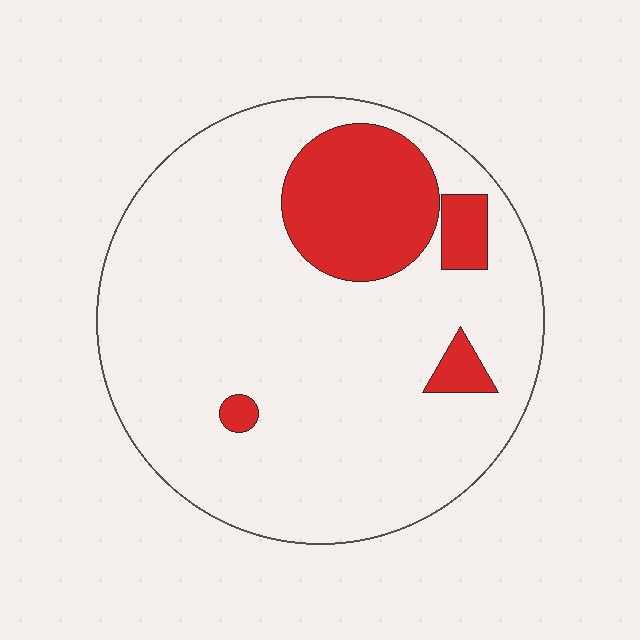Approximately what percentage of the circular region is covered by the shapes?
Approximately 15%.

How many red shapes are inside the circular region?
4.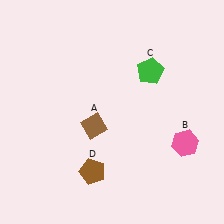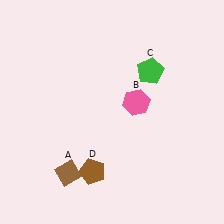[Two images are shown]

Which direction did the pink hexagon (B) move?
The pink hexagon (B) moved left.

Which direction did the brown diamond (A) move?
The brown diamond (A) moved down.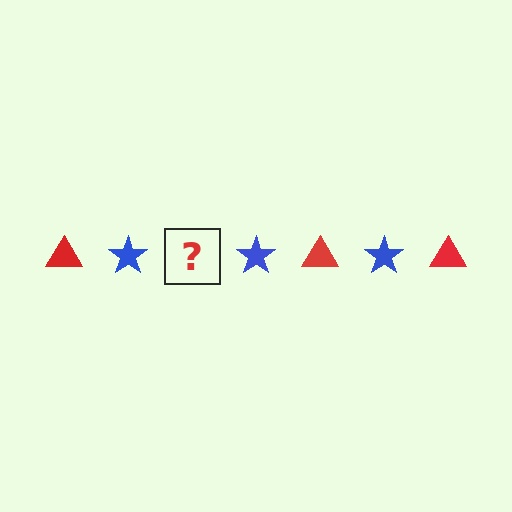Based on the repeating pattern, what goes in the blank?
The blank should be a red triangle.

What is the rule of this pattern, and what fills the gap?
The rule is that the pattern alternates between red triangle and blue star. The gap should be filled with a red triangle.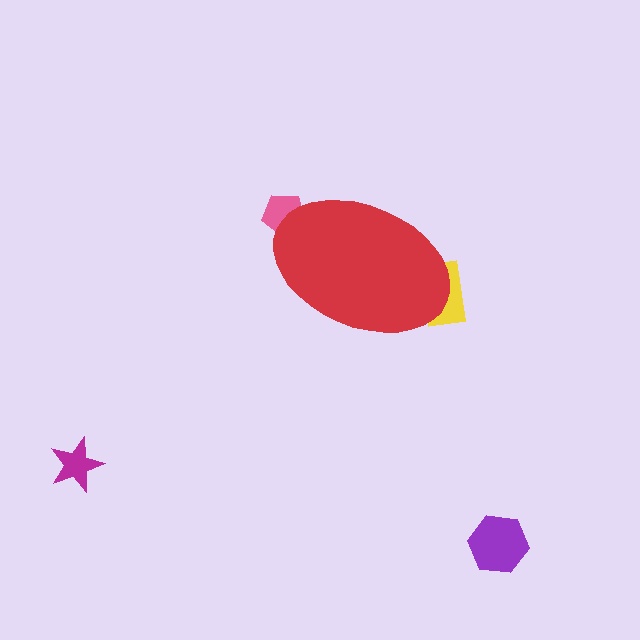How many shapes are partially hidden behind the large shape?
2 shapes are partially hidden.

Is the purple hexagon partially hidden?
No, the purple hexagon is fully visible.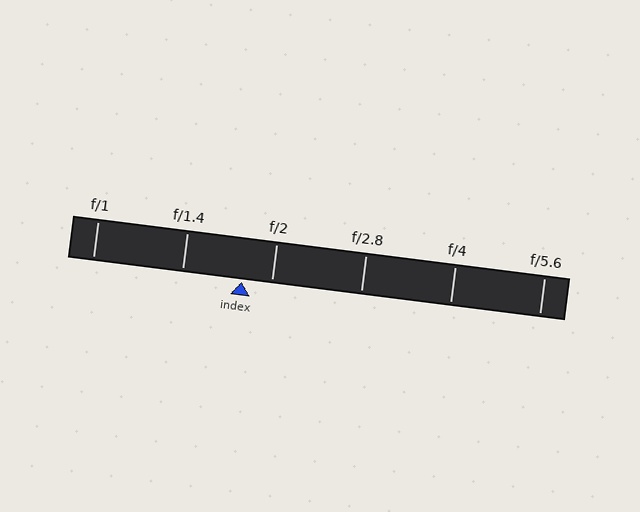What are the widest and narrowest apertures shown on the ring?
The widest aperture shown is f/1 and the narrowest is f/5.6.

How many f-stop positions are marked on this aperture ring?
There are 6 f-stop positions marked.